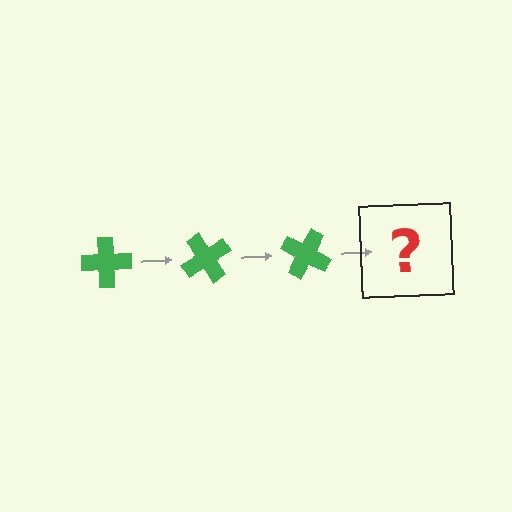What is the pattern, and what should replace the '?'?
The pattern is that the cross rotates 60 degrees each step. The '?' should be a green cross rotated 180 degrees.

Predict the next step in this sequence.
The next step is a green cross rotated 180 degrees.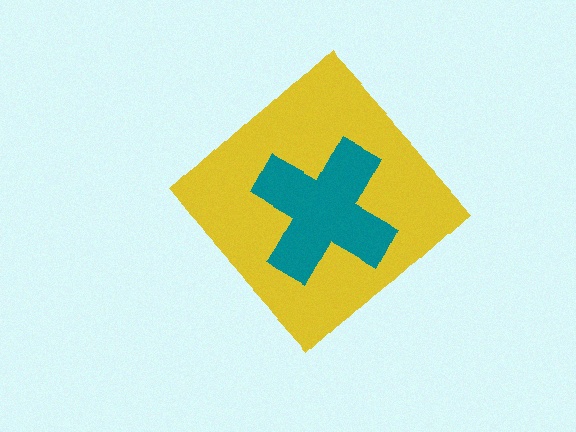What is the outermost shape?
The yellow diamond.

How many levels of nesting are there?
2.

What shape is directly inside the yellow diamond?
The teal cross.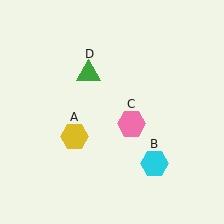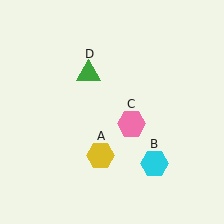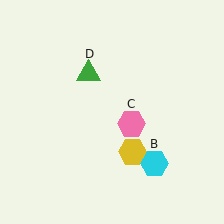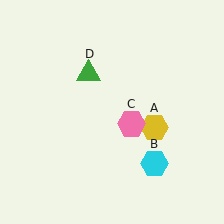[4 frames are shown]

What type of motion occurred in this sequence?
The yellow hexagon (object A) rotated counterclockwise around the center of the scene.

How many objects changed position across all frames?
1 object changed position: yellow hexagon (object A).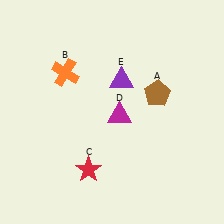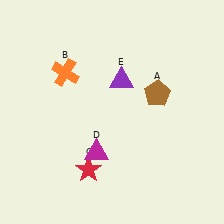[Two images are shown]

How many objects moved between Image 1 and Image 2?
1 object moved between the two images.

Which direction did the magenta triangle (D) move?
The magenta triangle (D) moved down.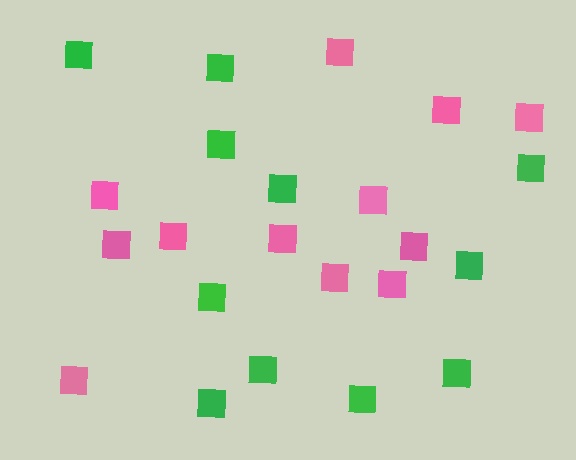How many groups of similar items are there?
There are 2 groups: one group of pink squares (12) and one group of green squares (11).